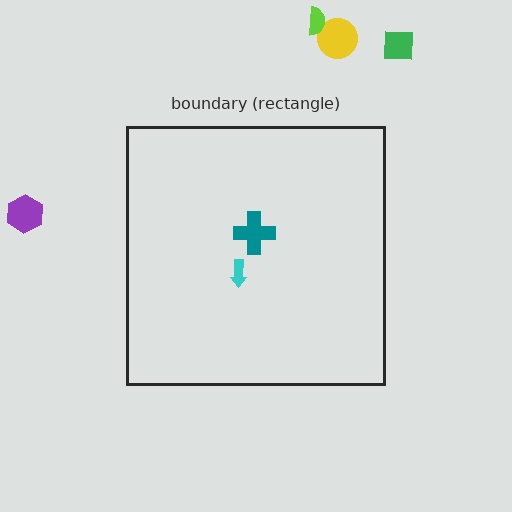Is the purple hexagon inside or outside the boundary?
Outside.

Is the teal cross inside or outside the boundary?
Inside.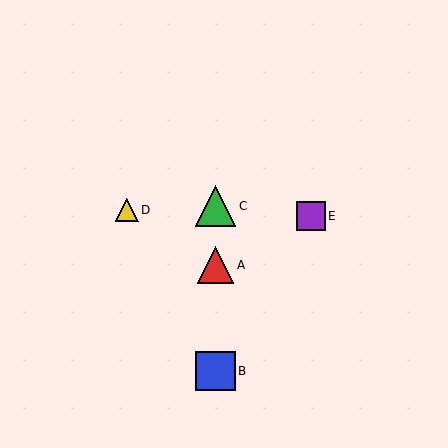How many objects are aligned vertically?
3 objects (A, B, C) are aligned vertically.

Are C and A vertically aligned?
Yes, both are at x≈216.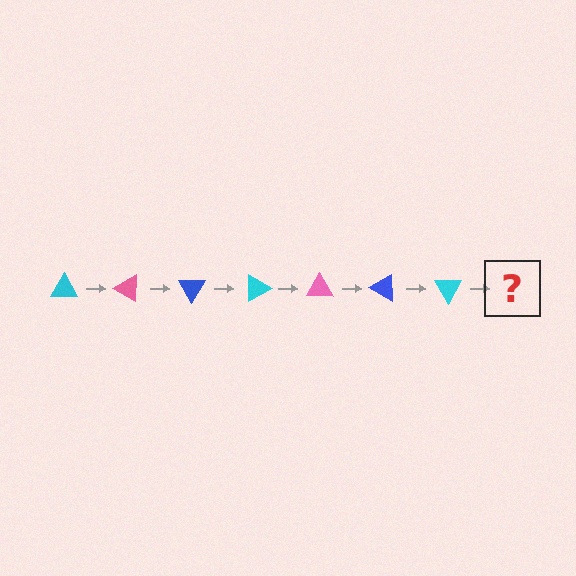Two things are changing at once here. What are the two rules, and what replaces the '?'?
The two rules are that it rotates 30 degrees each step and the color cycles through cyan, pink, and blue. The '?' should be a pink triangle, rotated 210 degrees from the start.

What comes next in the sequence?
The next element should be a pink triangle, rotated 210 degrees from the start.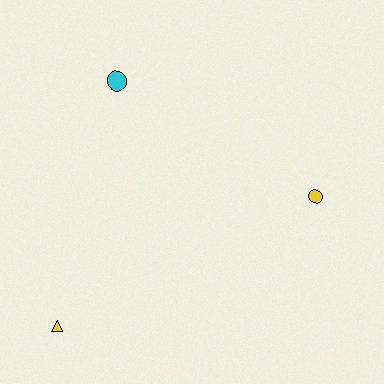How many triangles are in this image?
There is 1 triangle.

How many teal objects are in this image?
There are no teal objects.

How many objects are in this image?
There are 3 objects.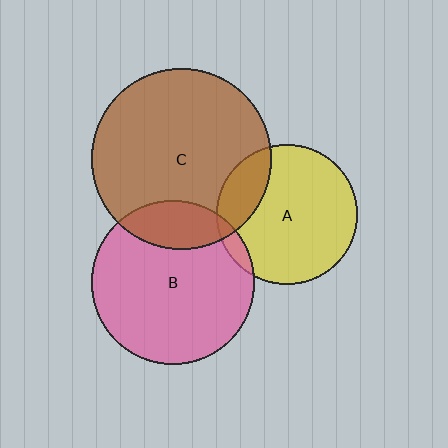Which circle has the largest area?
Circle C (brown).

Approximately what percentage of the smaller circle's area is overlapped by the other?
Approximately 5%.